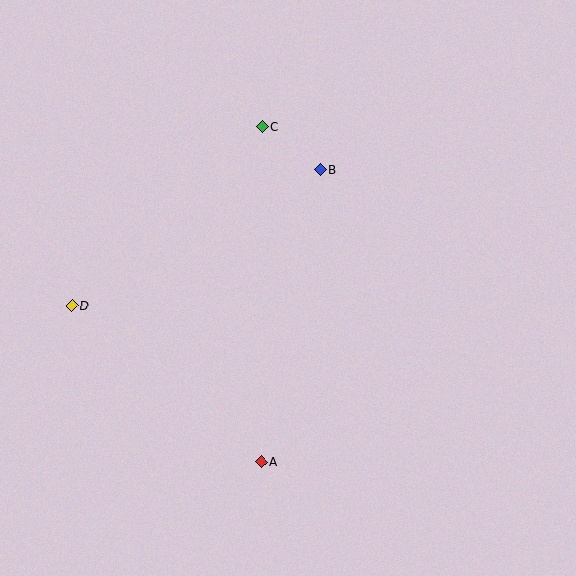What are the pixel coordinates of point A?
Point A is at (261, 462).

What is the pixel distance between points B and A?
The distance between B and A is 298 pixels.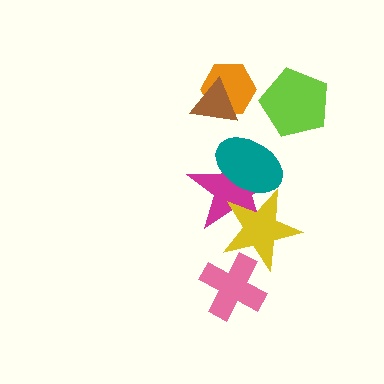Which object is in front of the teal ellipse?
The yellow star is in front of the teal ellipse.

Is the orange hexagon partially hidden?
Yes, it is partially covered by another shape.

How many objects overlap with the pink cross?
1 object overlaps with the pink cross.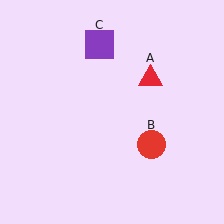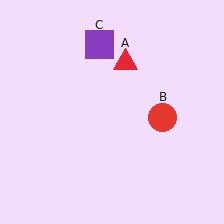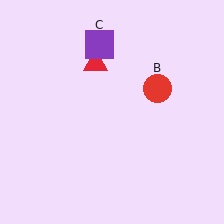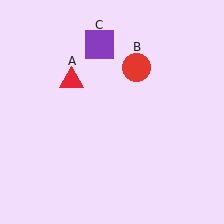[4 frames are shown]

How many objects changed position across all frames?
2 objects changed position: red triangle (object A), red circle (object B).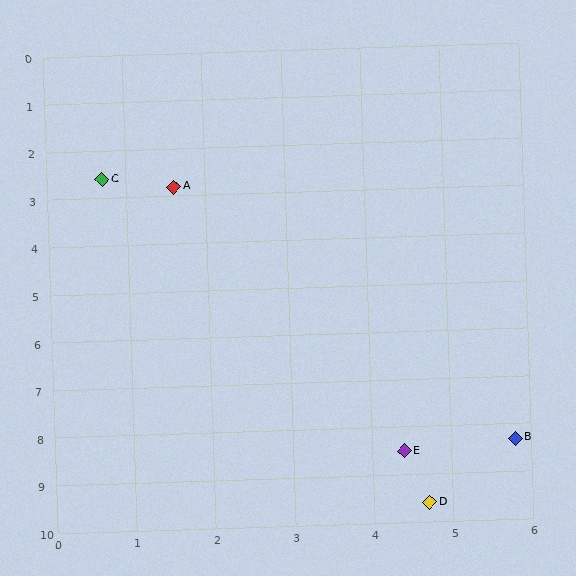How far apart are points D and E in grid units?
Points D and E are about 1.1 grid units apart.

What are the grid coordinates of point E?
Point E is at approximately (4.4, 8.5).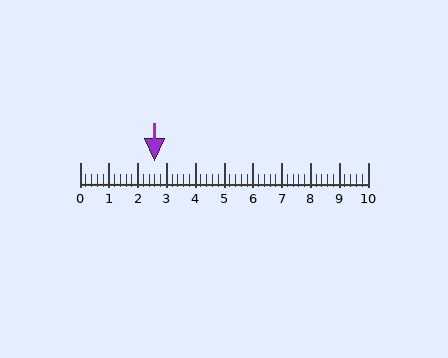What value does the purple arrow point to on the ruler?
The purple arrow points to approximately 2.6.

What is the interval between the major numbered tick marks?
The major tick marks are spaced 1 units apart.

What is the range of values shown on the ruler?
The ruler shows values from 0 to 10.